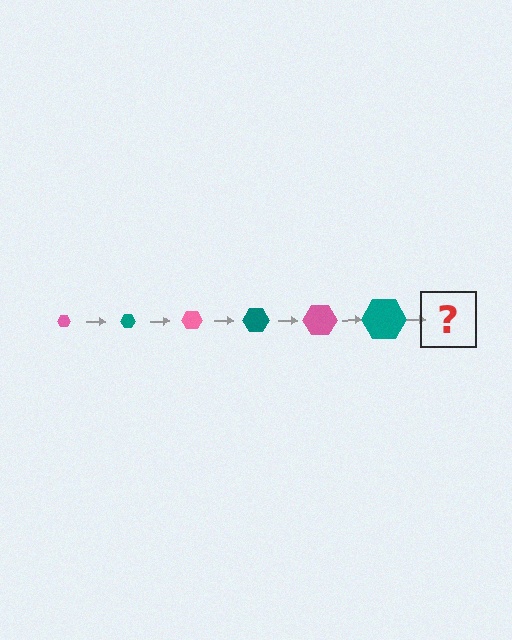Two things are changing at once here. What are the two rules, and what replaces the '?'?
The two rules are that the hexagon grows larger each step and the color cycles through pink and teal. The '?' should be a pink hexagon, larger than the previous one.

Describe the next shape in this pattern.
It should be a pink hexagon, larger than the previous one.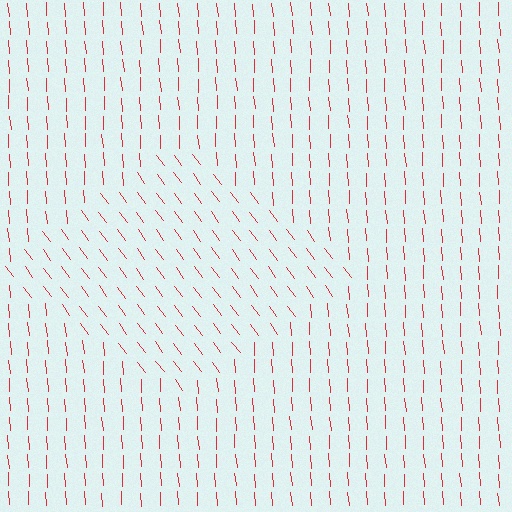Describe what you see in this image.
The image is filled with small red line segments. A diamond region in the image has lines oriented differently from the surrounding lines, creating a visible texture boundary.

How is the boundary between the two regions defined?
The boundary is defined purely by a change in line orientation (approximately 33 degrees difference). All lines are the same color and thickness.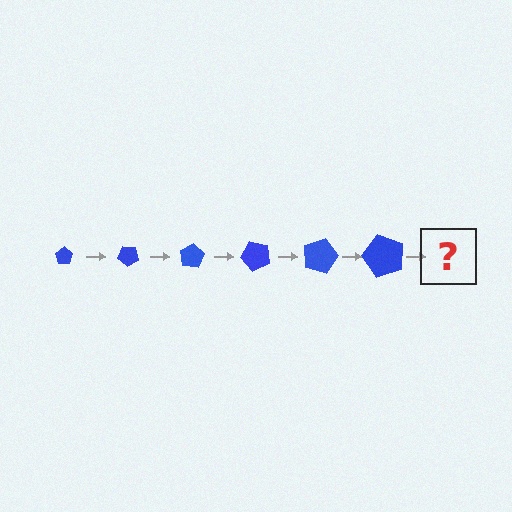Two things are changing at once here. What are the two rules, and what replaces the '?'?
The two rules are that the pentagon grows larger each step and it rotates 40 degrees each step. The '?' should be a pentagon, larger than the previous one and rotated 240 degrees from the start.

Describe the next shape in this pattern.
It should be a pentagon, larger than the previous one and rotated 240 degrees from the start.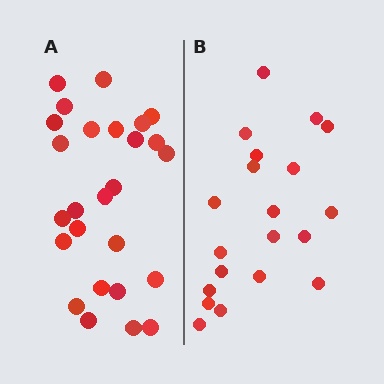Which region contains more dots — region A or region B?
Region A (the left region) has more dots.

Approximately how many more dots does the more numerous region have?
Region A has about 6 more dots than region B.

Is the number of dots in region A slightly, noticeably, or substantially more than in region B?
Region A has noticeably more, but not dramatically so. The ratio is roughly 1.3 to 1.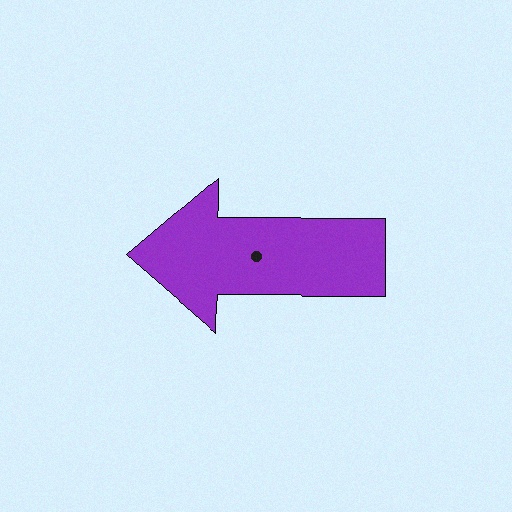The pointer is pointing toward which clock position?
Roughly 9 o'clock.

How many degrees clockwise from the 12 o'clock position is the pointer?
Approximately 270 degrees.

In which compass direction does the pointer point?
West.